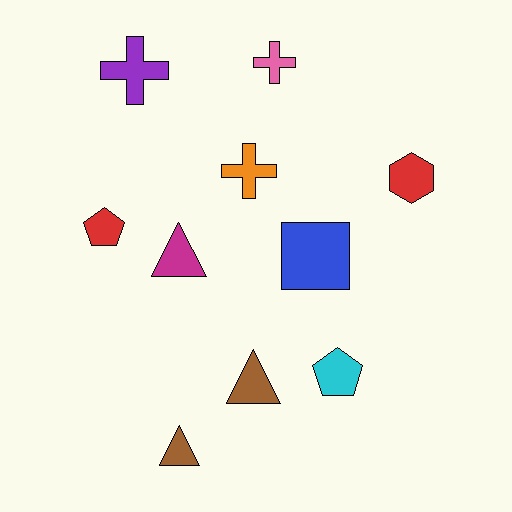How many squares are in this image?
There is 1 square.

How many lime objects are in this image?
There are no lime objects.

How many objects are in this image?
There are 10 objects.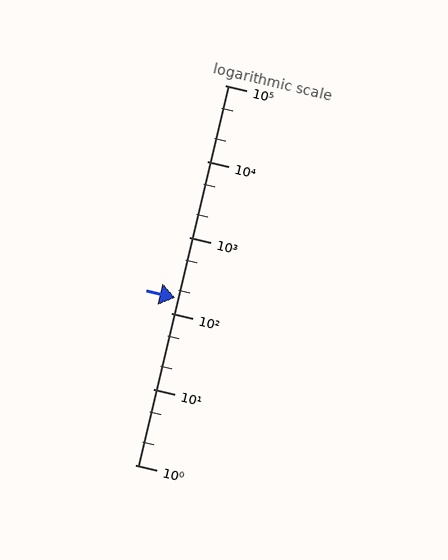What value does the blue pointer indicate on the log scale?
The pointer indicates approximately 160.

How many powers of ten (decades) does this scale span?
The scale spans 5 decades, from 1 to 100000.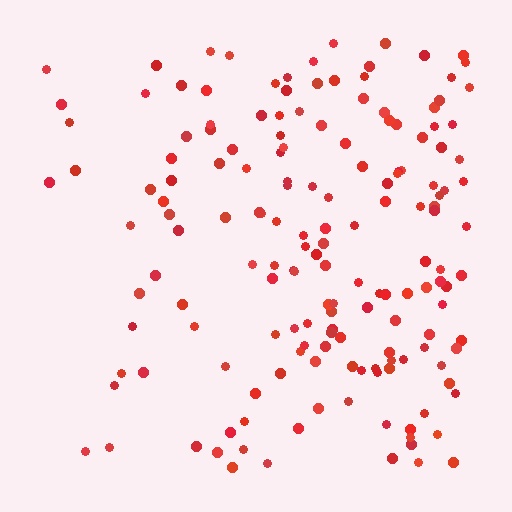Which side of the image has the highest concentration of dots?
The right.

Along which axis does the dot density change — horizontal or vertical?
Horizontal.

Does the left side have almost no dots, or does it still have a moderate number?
Still a moderate number, just noticeably fewer than the right.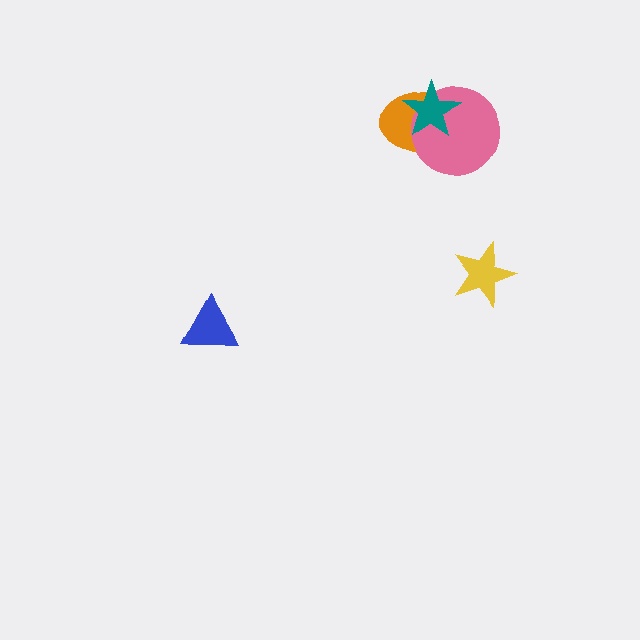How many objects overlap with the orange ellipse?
2 objects overlap with the orange ellipse.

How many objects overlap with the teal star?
2 objects overlap with the teal star.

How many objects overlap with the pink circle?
2 objects overlap with the pink circle.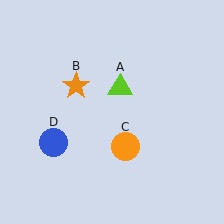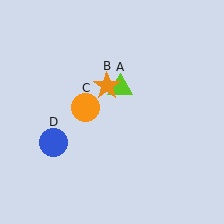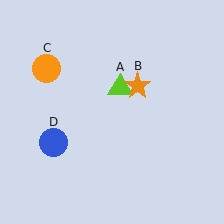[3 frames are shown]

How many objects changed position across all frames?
2 objects changed position: orange star (object B), orange circle (object C).